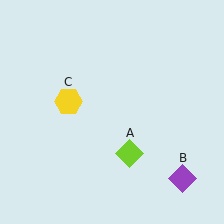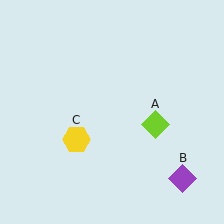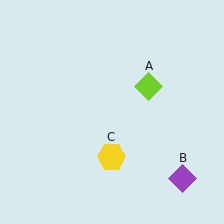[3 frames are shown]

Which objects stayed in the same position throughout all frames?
Purple diamond (object B) remained stationary.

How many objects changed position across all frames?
2 objects changed position: lime diamond (object A), yellow hexagon (object C).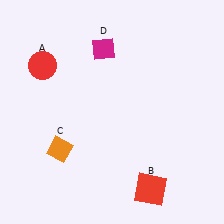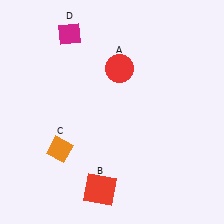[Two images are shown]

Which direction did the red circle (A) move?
The red circle (A) moved right.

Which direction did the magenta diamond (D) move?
The magenta diamond (D) moved left.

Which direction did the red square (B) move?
The red square (B) moved left.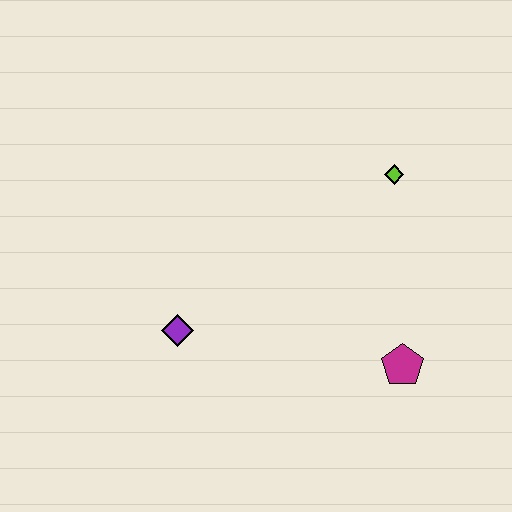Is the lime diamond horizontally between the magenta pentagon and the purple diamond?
Yes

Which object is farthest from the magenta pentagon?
The purple diamond is farthest from the magenta pentagon.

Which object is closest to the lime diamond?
The magenta pentagon is closest to the lime diamond.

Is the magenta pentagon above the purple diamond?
No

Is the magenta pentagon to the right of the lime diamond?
Yes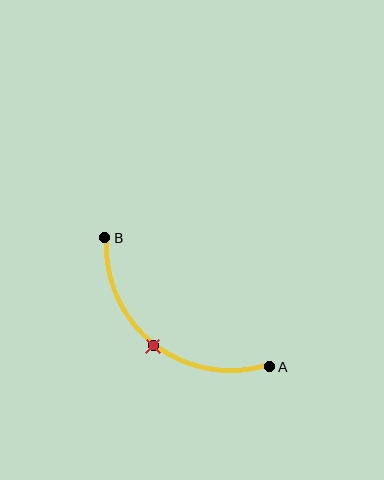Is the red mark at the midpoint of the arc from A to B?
Yes. The red mark lies on the arc at equal arc-length from both A and B — it is the arc midpoint.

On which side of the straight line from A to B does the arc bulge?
The arc bulges below and to the left of the straight line connecting A and B.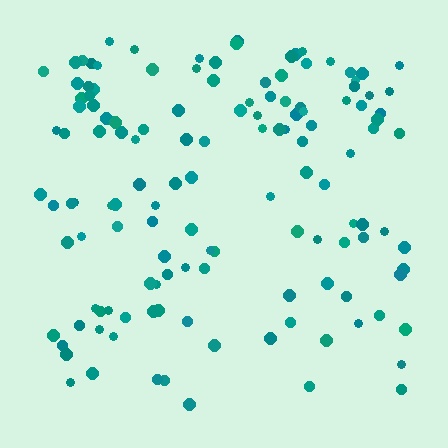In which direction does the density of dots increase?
From bottom to top, with the top side densest.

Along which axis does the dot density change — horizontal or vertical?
Vertical.